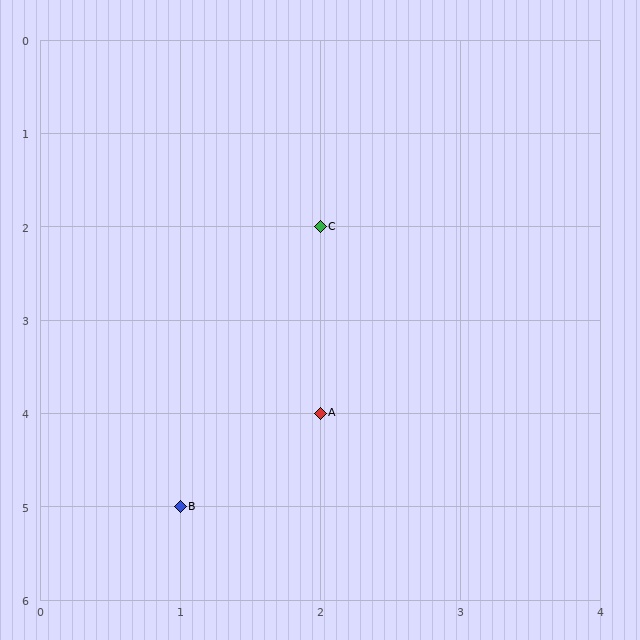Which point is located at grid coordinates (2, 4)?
Point A is at (2, 4).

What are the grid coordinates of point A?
Point A is at grid coordinates (2, 4).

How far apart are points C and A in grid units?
Points C and A are 2 rows apart.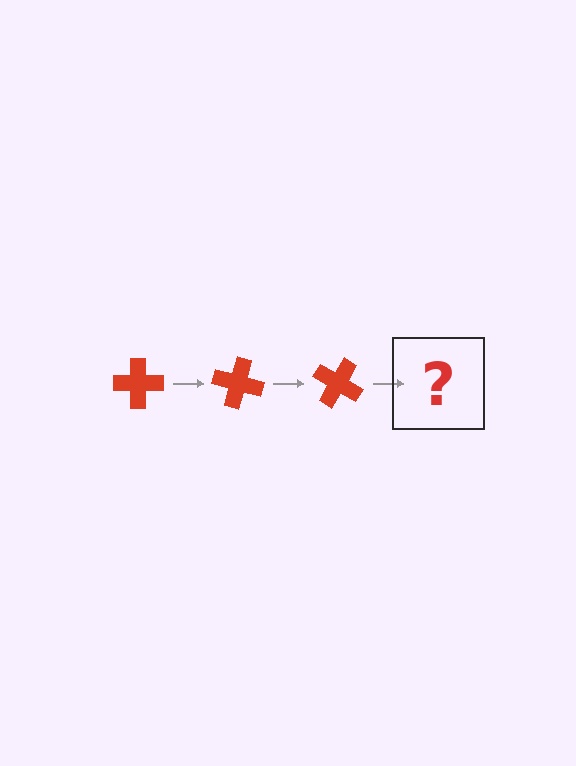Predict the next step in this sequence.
The next step is a red cross rotated 45 degrees.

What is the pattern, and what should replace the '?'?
The pattern is that the cross rotates 15 degrees each step. The '?' should be a red cross rotated 45 degrees.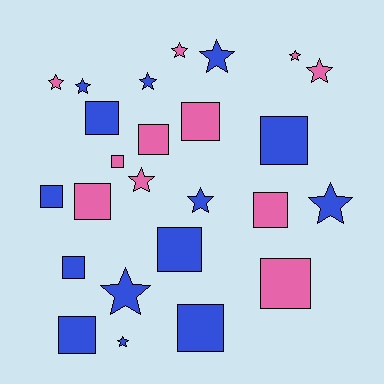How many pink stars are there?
There are 5 pink stars.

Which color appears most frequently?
Blue, with 14 objects.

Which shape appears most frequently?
Square, with 13 objects.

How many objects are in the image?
There are 25 objects.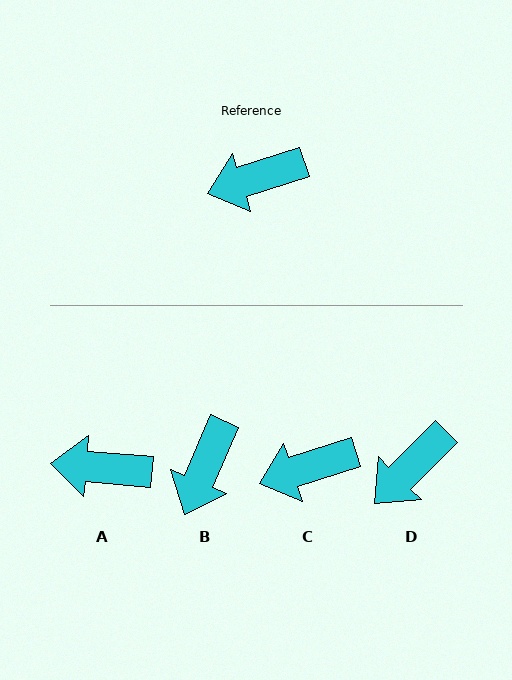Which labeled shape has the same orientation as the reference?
C.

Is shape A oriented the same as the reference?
No, it is off by about 23 degrees.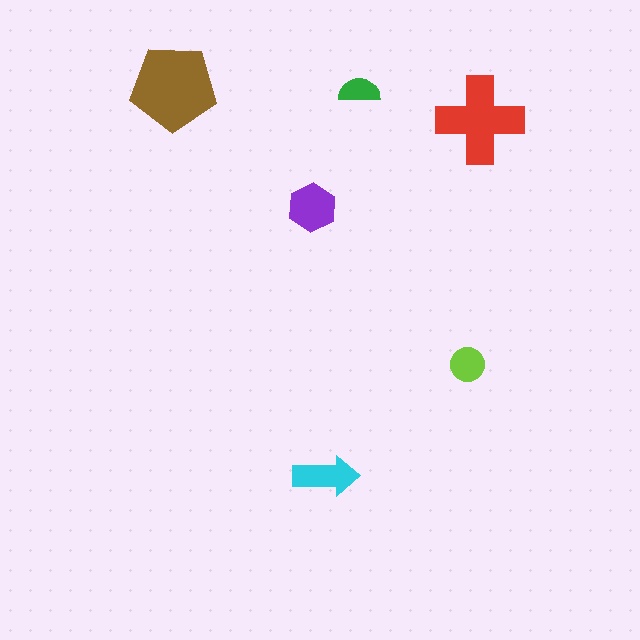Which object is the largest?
The brown pentagon.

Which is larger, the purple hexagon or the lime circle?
The purple hexagon.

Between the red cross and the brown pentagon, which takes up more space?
The brown pentagon.